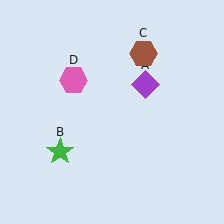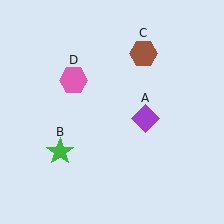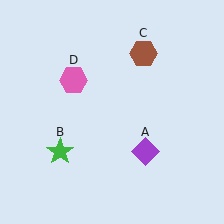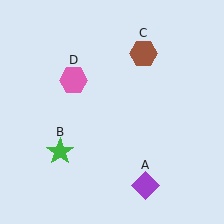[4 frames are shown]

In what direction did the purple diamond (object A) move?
The purple diamond (object A) moved down.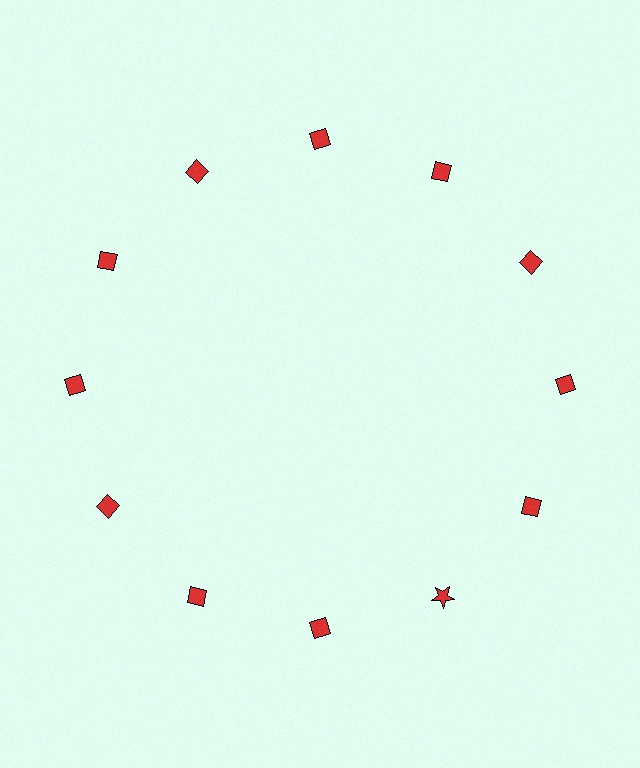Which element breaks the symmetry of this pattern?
The red star at roughly the 5 o'clock position breaks the symmetry. All other shapes are red diamonds.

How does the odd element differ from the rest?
It has a different shape: star instead of diamond.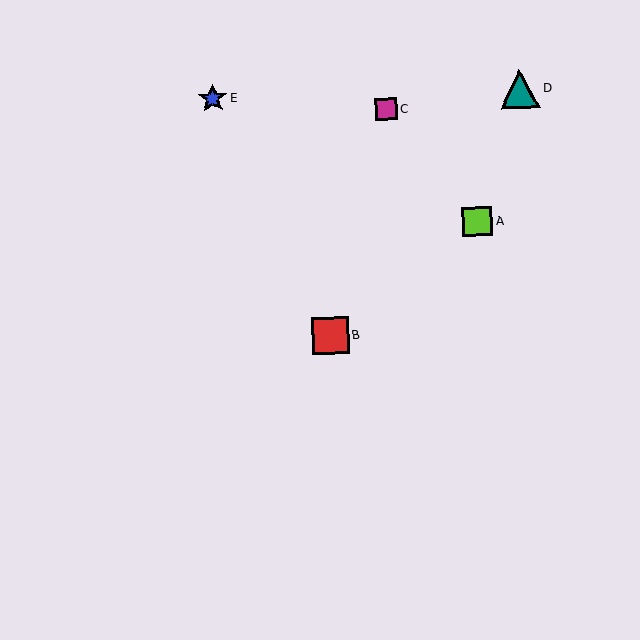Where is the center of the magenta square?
The center of the magenta square is at (386, 109).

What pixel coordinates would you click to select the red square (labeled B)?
Click at (331, 336) to select the red square B.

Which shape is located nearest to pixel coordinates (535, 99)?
The teal triangle (labeled D) at (520, 89) is nearest to that location.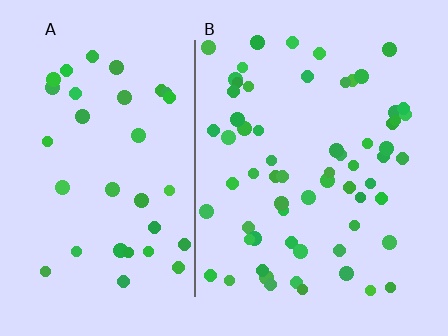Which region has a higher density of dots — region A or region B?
B (the right).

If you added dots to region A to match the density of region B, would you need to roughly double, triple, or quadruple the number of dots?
Approximately double.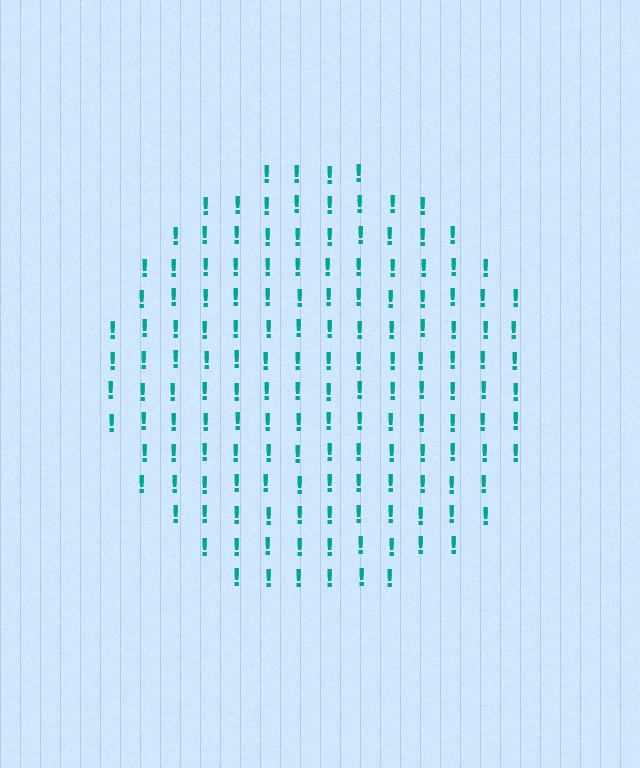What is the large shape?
The large shape is a circle.